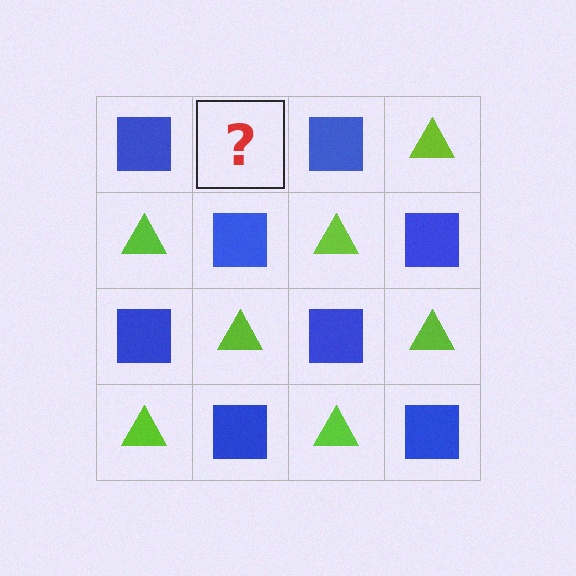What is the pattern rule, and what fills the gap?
The rule is that it alternates blue square and lime triangle in a checkerboard pattern. The gap should be filled with a lime triangle.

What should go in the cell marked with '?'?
The missing cell should contain a lime triangle.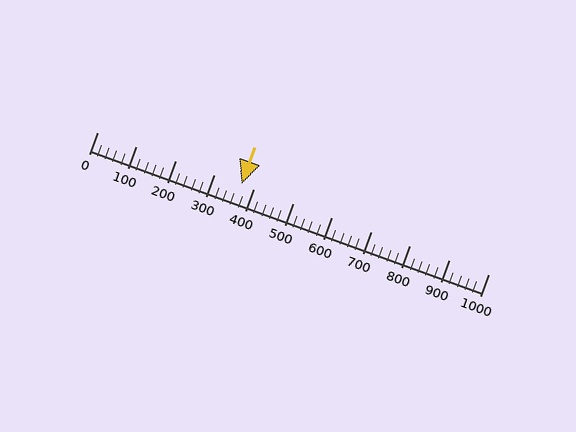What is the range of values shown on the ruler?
The ruler shows values from 0 to 1000.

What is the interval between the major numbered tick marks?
The major tick marks are spaced 100 units apart.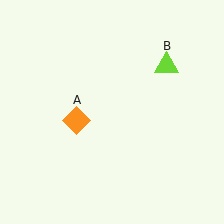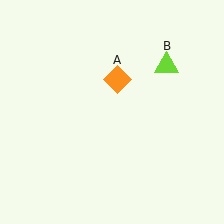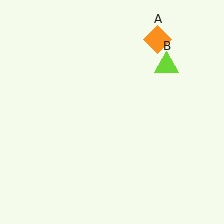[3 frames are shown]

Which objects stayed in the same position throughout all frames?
Lime triangle (object B) remained stationary.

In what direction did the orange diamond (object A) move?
The orange diamond (object A) moved up and to the right.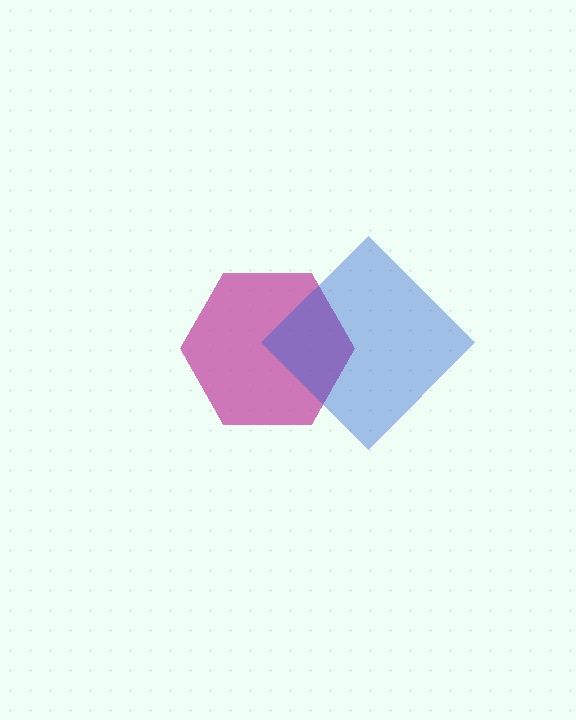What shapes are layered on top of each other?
The layered shapes are: a magenta hexagon, a blue diamond.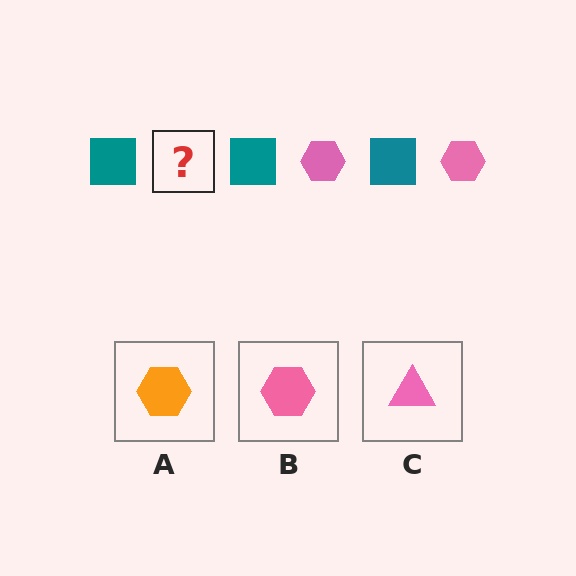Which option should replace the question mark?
Option B.